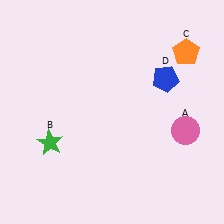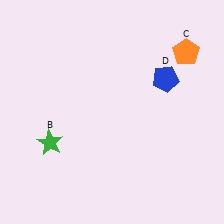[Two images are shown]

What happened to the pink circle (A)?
The pink circle (A) was removed in Image 2. It was in the bottom-right area of Image 1.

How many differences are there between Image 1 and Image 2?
There is 1 difference between the two images.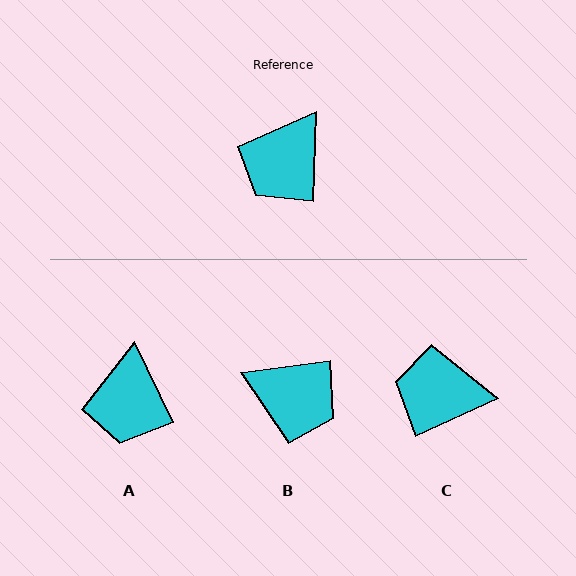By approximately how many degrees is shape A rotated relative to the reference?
Approximately 28 degrees counter-clockwise.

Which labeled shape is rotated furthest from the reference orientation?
B, about 99 degrees away.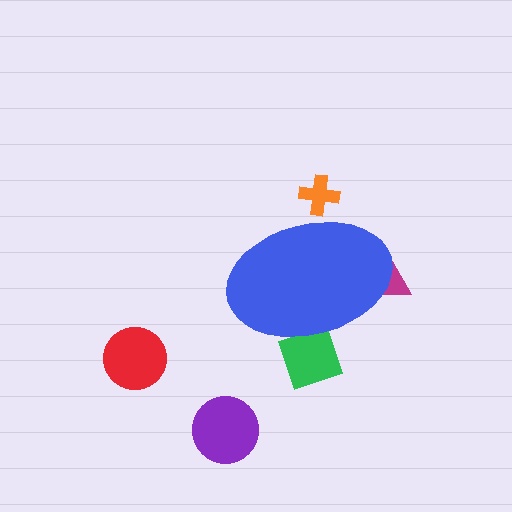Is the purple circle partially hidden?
No, the purple circle is fully visible.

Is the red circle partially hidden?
No, the red circle is fully visible.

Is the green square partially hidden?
Yes, the green square is partially hidden behind the blue ellipse.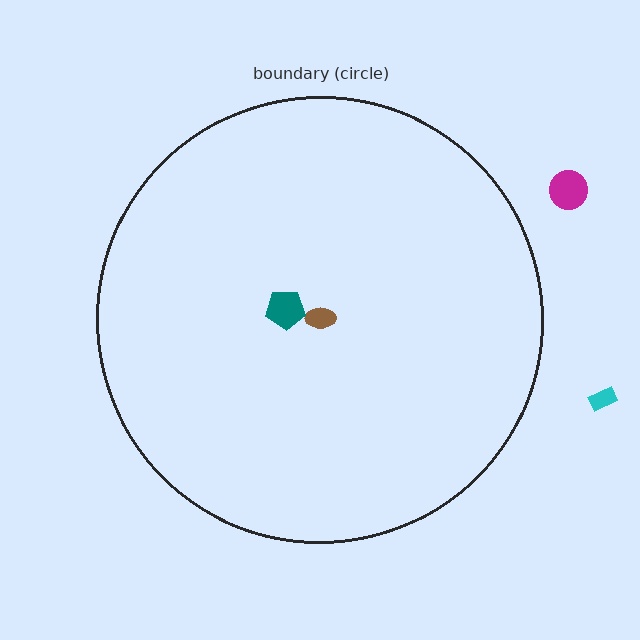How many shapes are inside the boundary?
2 inside, 2 outside.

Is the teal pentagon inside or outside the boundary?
Inside.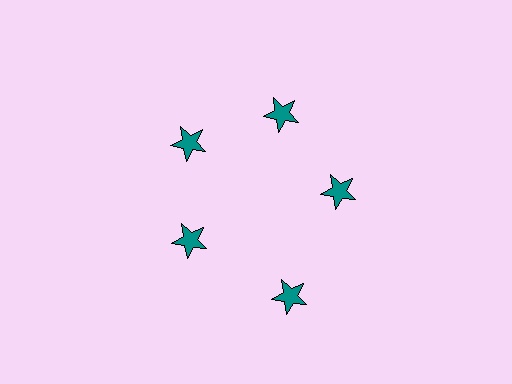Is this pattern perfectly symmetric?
No. The 5 teal stars are arranged in a ring, but one element near the 5 o'clock position is pushed outward from the center, breaking the 5-fold rotational symmetry.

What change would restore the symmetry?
The symmetry would be restored by moving it inward, back onto the ring so that all 5 stars sit at equal angles and equal distance from the center.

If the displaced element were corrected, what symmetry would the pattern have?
It would have 5-fold rotational symmetry — the pattern would map onto itself every 72 degrees.